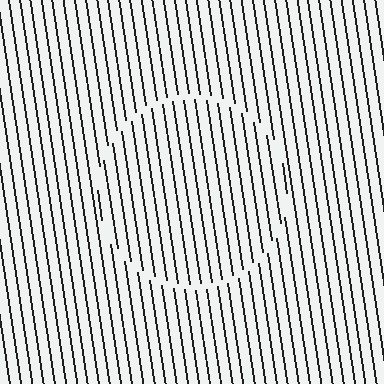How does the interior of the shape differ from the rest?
The interior of the shape contains the same grating, shifted by half a period — the contour is defined by the phase discontinuity where line-ends from the inner and outer gratings abut.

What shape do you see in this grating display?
An illusory circle. The interior of the shape contains the same grating, shifted by half a period — the contour is defined by the phase discontinuity where line-ends from the inner and outer gratings abut.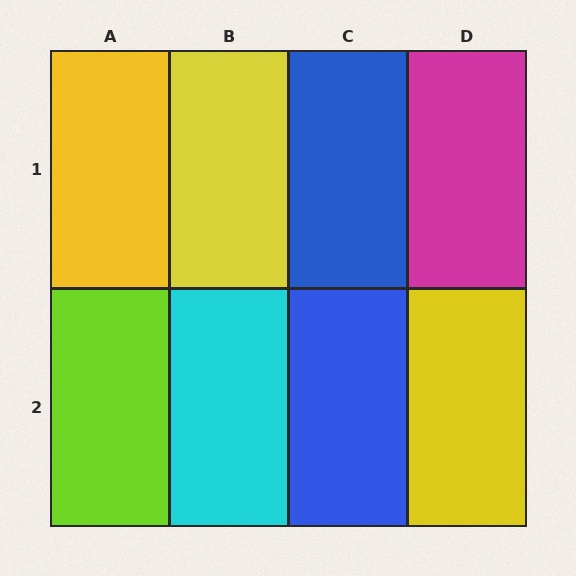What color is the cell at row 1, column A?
Yellow.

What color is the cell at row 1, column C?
Blue.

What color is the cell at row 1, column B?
Yellow.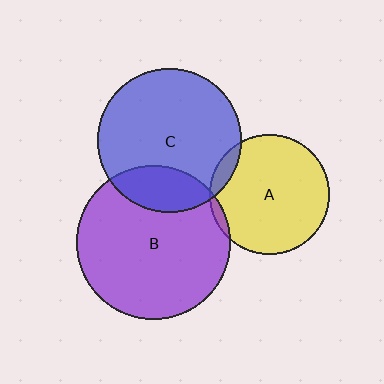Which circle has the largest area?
Circle B (purple).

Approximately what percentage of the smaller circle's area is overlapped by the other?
Approximately 20%.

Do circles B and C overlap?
Yes.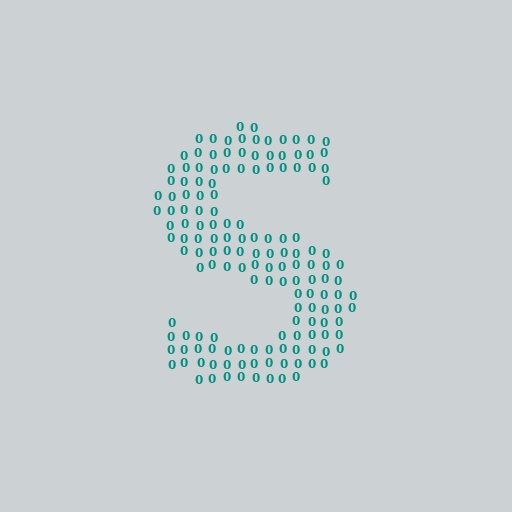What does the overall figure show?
The overall figure shows the letter S.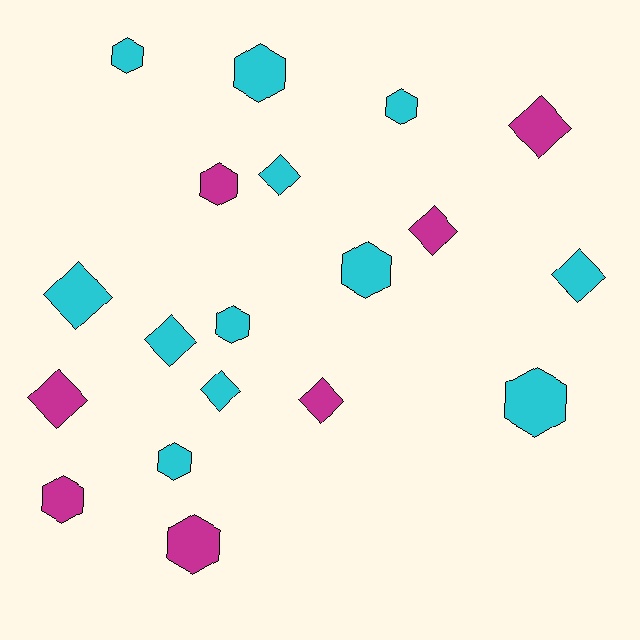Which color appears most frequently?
Cyan, with 12 objects.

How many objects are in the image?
There are 19 objects.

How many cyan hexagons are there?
There are 7 cyan hexagons.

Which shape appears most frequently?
Hexagon, with 10 objects.